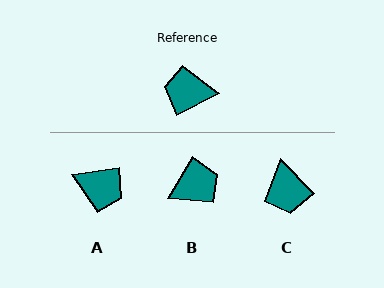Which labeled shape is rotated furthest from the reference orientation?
A, about 160 degrees away.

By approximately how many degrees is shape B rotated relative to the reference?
Approximately 149 degrees clockwise.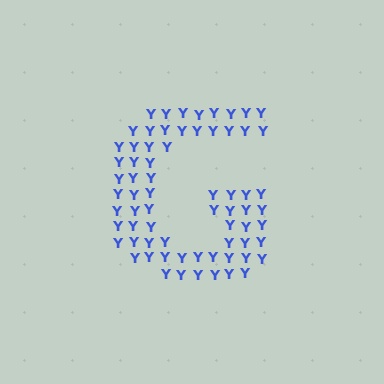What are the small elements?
The small elements are letter Y's.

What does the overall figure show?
The overall figure shows the letter G.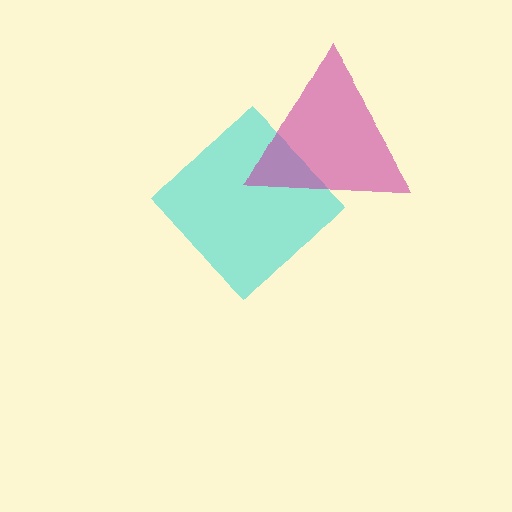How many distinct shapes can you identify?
There are 2 distinct shapes: a cyan diamond, a magenta triangle.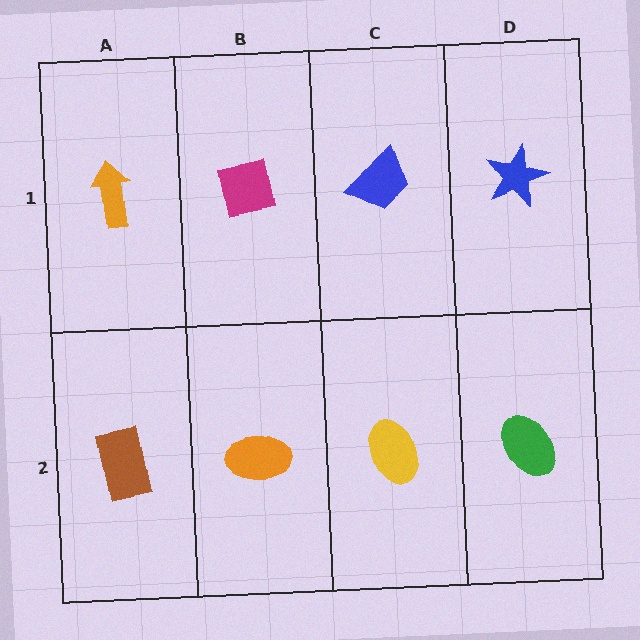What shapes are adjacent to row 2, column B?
A magenta square (row 1, column B), a brown rectangle (row 2, column A), a yellow ellipse (row 2, column C).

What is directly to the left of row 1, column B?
An orange arrow.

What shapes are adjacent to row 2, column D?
A blue star (row 1, column D), a yellow ellipse (row 2, column C).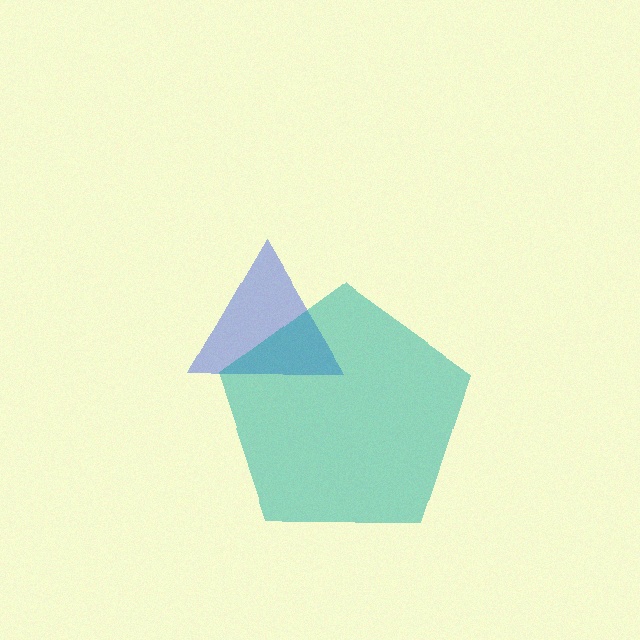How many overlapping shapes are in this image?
There are 2 overlapping shapes in the image.